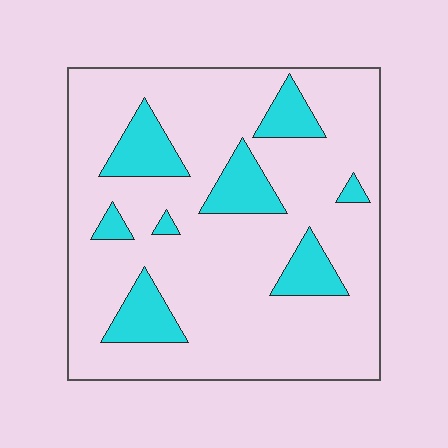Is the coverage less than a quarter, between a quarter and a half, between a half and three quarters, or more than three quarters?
Less than a quarter.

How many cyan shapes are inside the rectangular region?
8.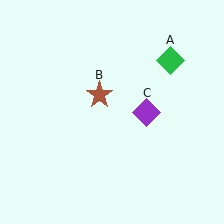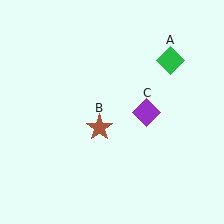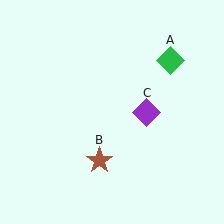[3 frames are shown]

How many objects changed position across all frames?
1 object changed position: brown star (object B).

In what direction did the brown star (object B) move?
The brown star (object B) moved down.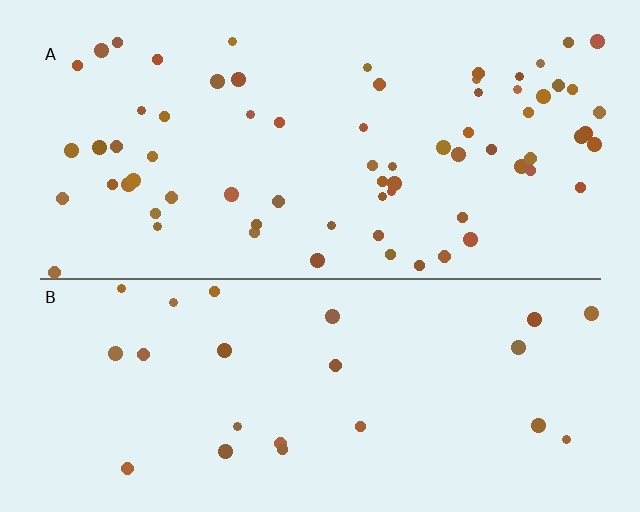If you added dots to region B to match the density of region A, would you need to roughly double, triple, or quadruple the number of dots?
Approximately triple.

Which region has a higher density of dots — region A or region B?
A (the top).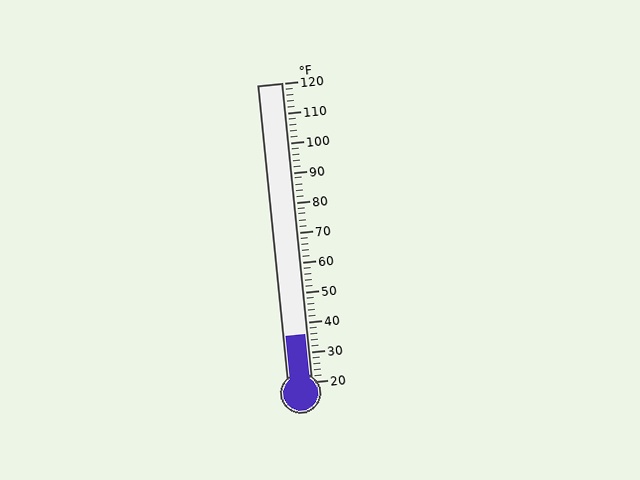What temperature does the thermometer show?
The thermometer shows approximately 36°F.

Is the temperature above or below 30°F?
The temperature is above 30°F.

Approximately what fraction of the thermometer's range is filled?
The thermometer is filled to approximately 15% of its range.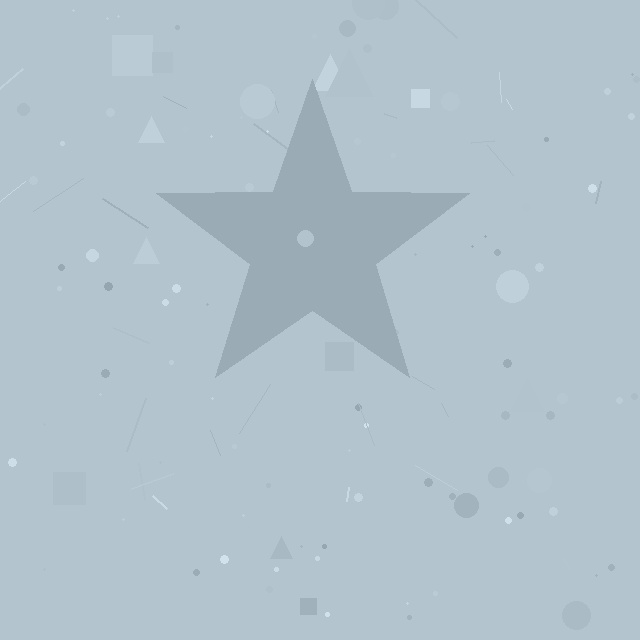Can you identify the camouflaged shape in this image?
The camouflaged shape is a star.